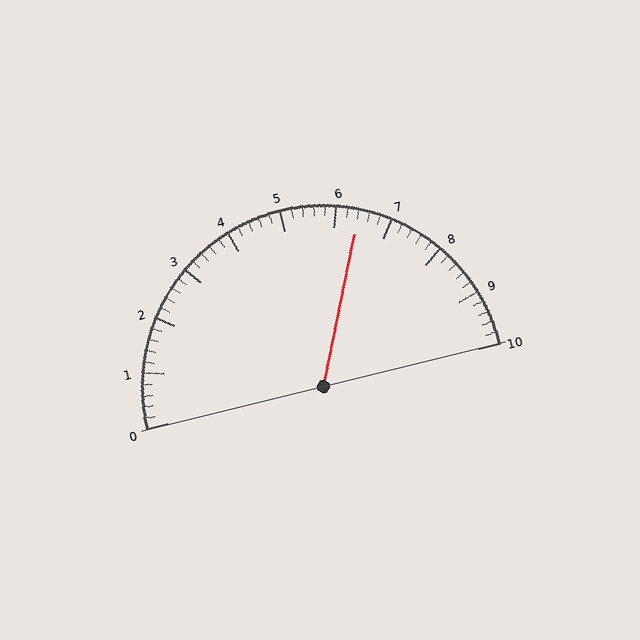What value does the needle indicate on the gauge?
The needle indicates approximately 6.4.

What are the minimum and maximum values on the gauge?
The gauge ranges from 0 to 10.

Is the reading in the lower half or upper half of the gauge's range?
The reading is in the upper half of the range (0 to 10).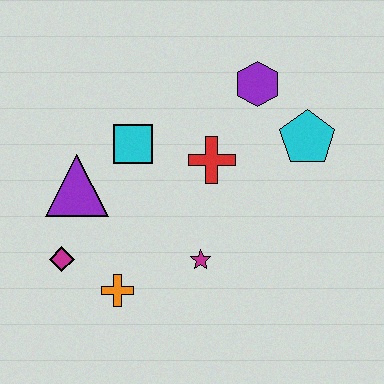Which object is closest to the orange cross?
The magenta diamond is closest to the orange cross.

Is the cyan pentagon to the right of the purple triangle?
Yes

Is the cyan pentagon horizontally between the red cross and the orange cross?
No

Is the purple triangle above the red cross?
No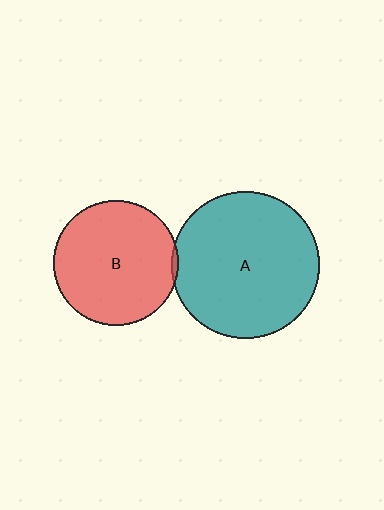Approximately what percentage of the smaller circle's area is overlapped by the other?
Approximately 5%.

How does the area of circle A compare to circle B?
Approximately 1.4 times.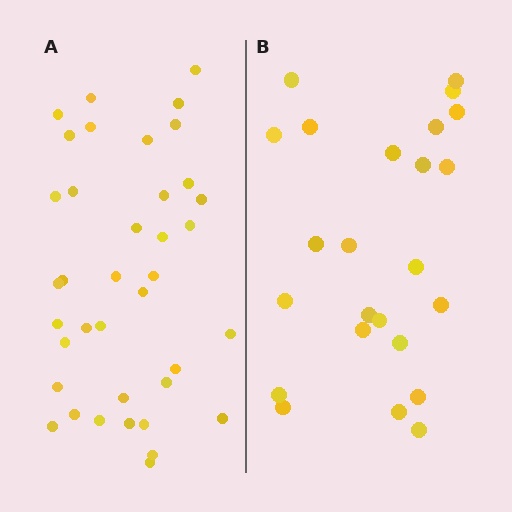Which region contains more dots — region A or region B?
Region A (the left region) has more dots.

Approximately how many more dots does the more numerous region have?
Region A has approximately 15 more dots than region B.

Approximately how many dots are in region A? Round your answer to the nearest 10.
About 40 dots. (The exact count is 38, which rounds to 40.)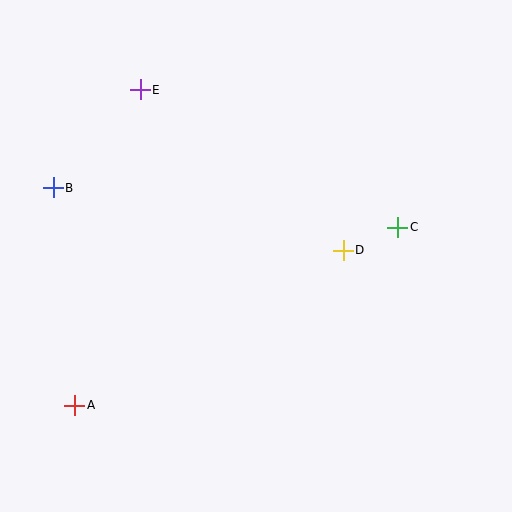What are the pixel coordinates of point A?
Point A is at (75, 405).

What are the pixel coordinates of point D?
Point D is at (343, 250).